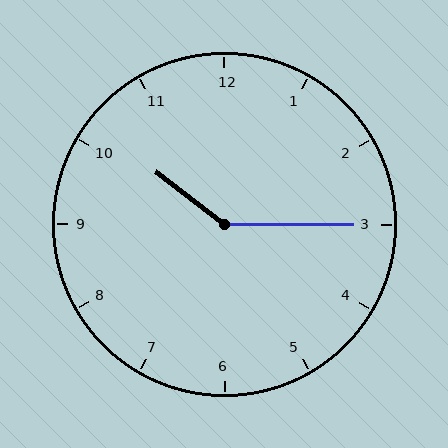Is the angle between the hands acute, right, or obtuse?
It is obtuse.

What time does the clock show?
10:15.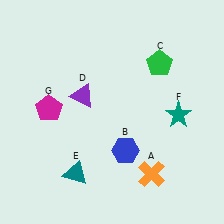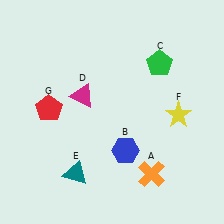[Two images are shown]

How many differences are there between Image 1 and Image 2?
There are 3 differences between the two images.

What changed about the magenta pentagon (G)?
In Image 1, G is magenta. In Image 2, it changed to red.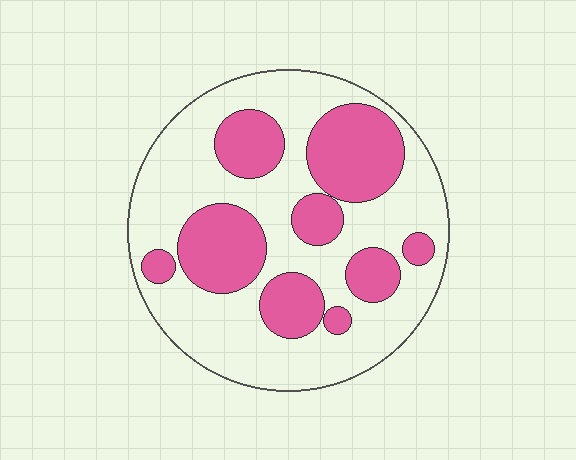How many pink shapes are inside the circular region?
9.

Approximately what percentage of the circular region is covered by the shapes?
Approximately 35%.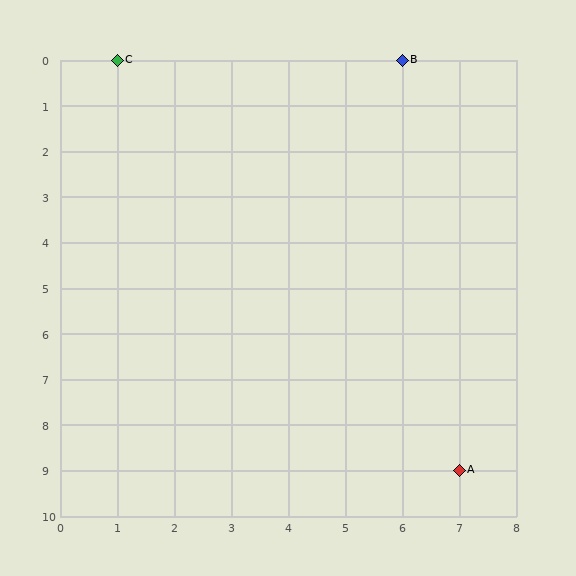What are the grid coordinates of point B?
Point B is at grid coordinates (6, 0).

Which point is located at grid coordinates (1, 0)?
Point C is at (1, 0).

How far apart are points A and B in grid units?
Points A and B are 1 column and 9 rows apart (about 9.1 grid units diagonally).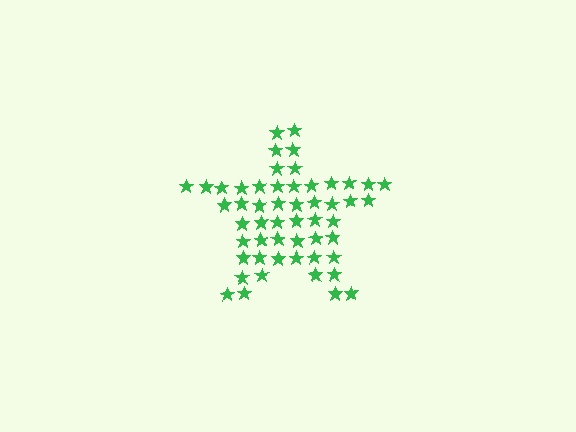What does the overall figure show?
The overall figure shows a star.